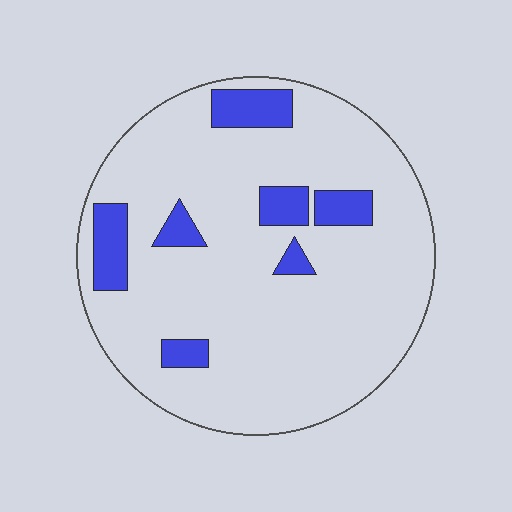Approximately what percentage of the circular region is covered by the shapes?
Approximately 15%.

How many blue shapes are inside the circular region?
7.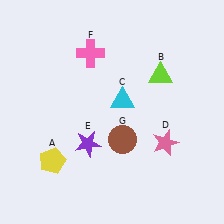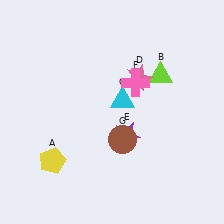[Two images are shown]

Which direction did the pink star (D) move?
The pink star (D) moved up.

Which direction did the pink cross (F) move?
The pink cross (F) moved right.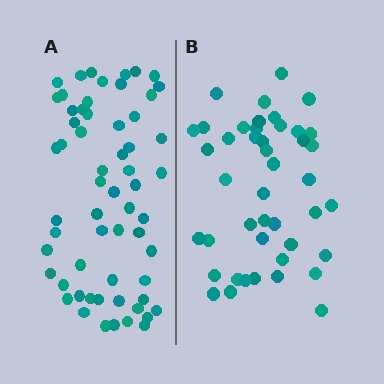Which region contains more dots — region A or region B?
Region A (the left region) has more dots.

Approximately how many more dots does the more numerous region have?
Region A has approximately 15 more dots than region B.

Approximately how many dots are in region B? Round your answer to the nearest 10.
About 40 dots. (The exact count is 44, which rounds to 40.)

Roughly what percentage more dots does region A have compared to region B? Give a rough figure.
About 35% more.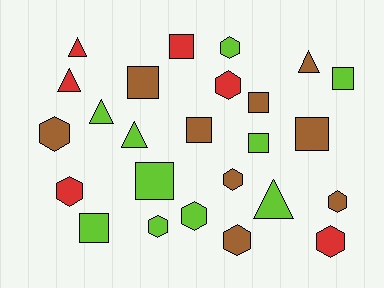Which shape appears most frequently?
Hexagon, with 10 objects.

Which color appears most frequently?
Lime, with 10 objects.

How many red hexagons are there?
There are 3 red hexagons.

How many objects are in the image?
There are 25 objects.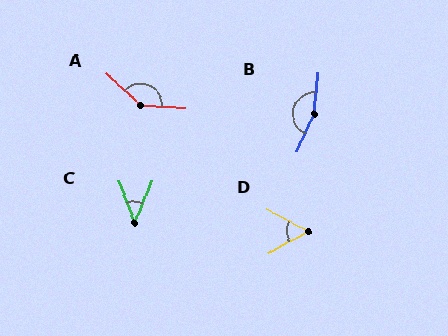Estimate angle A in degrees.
Approximately 141 degrees.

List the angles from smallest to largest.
C (43°), D (57°), A (141°), B (160°).